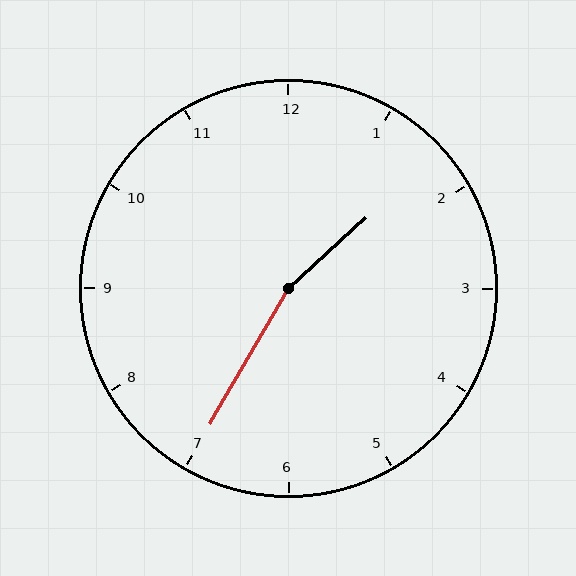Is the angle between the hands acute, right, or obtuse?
It is obtuse.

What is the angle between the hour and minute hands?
Approximately 162 degrees.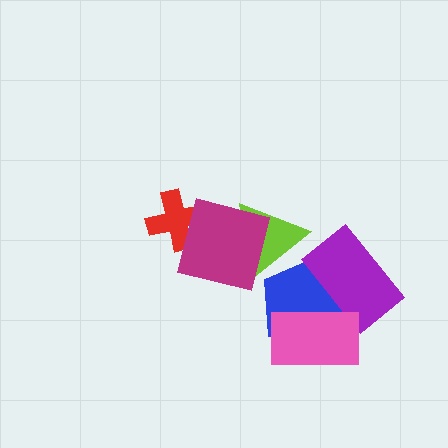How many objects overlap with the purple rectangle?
2 objects overlap with the purple rectangle.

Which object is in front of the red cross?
The magenta square is in front of the red cross.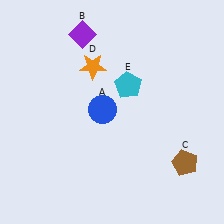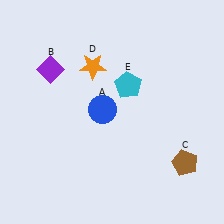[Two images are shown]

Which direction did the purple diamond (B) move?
The purple diamond (B) moved down.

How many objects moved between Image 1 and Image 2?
1 object moved between the two images.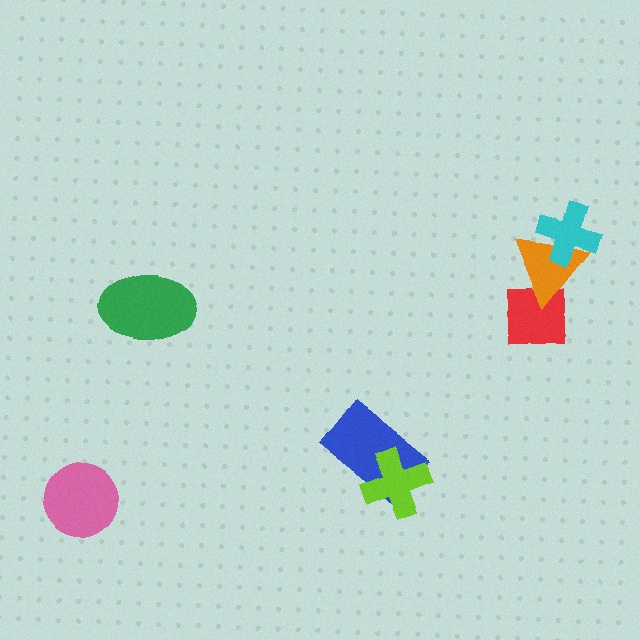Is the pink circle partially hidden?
No, no other shape covers it.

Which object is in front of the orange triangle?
The cyan cross is in front of the orange triangle.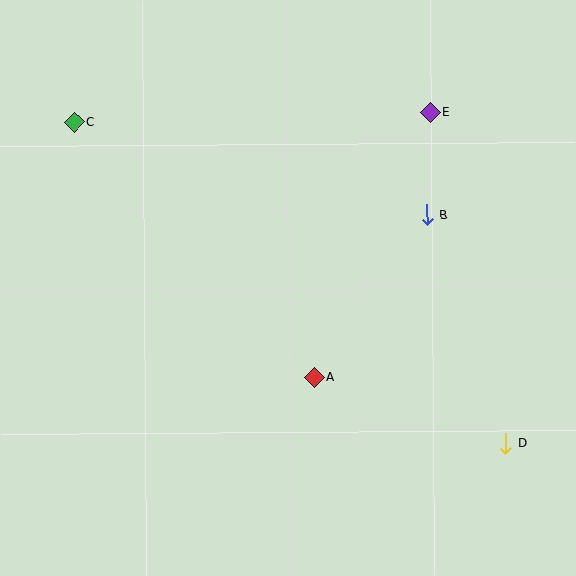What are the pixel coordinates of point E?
Point E is at (430, 112).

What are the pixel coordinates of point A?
Point A is at (314, 377).